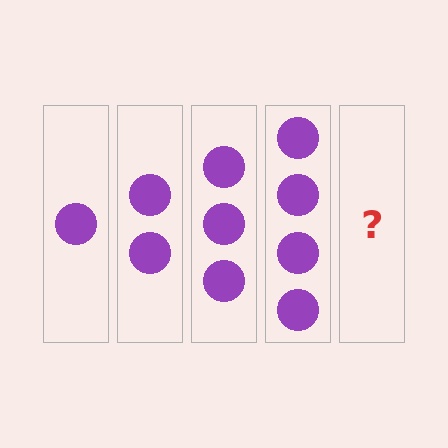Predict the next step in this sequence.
The next step is 5 circles.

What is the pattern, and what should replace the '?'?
The pattern is that each step adds one more circle. The '?' should be 5 circles.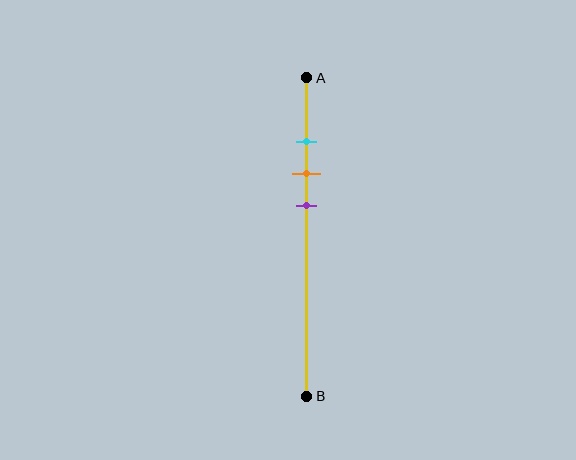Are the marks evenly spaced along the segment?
Yes, the marks are approximately evenly spaced.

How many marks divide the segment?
There are 3 marks dividing the segment.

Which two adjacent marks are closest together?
The cyan and orange marks are the closest adjacent pair.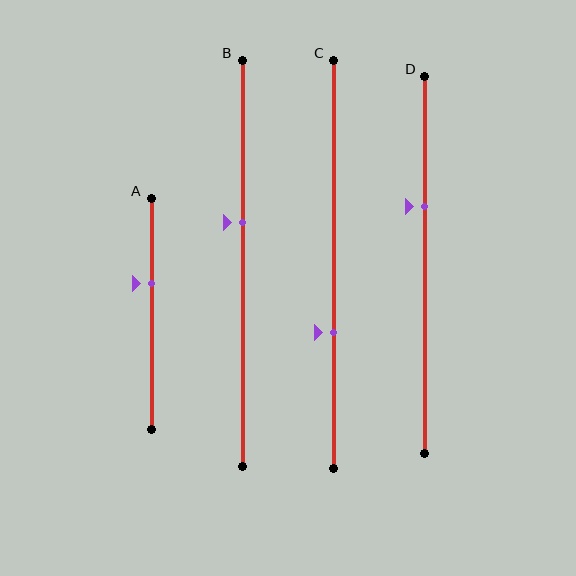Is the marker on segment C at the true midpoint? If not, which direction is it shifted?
No, the marker on segment C is shifted downward by about 17% of the segment length.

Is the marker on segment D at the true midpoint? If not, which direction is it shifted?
No, the marker on segment D is shifted upward by about 16% of the segment length.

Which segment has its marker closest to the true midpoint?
Segment B has its marker closest to the true midpoint.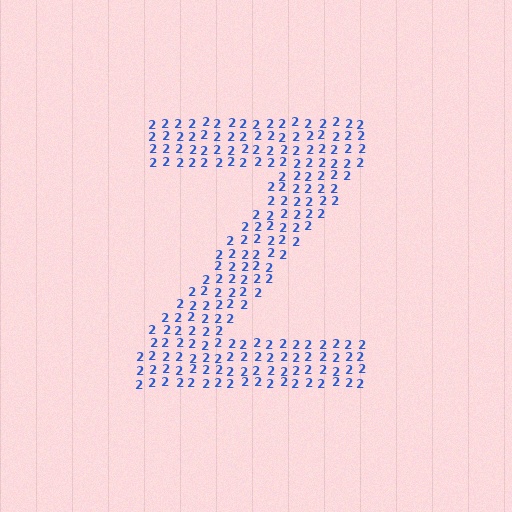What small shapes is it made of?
It is made of small digit 2's.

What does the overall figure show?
The overall figure shows the letter Z.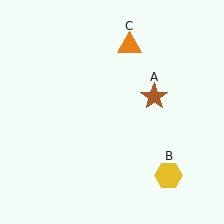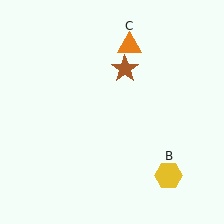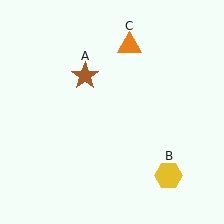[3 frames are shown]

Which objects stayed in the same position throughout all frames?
Yellow hexagon (object B) and orange triangle (object C) remained stationary.